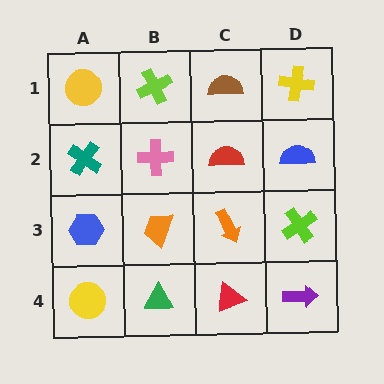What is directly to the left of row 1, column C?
A lime cross.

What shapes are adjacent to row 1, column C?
A red semicircle (row 2, column C), a lime cross (row 1, column B), a yellow cross (row 1, column D).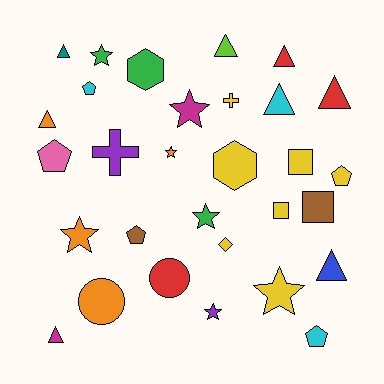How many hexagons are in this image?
There are 2 hexagons.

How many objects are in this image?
There are 30 objects.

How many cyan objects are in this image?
There are 3 cyan objects.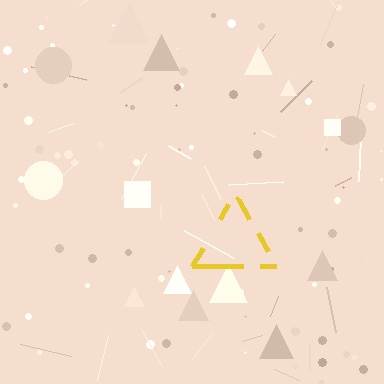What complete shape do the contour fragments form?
The contour fragments form a triangle.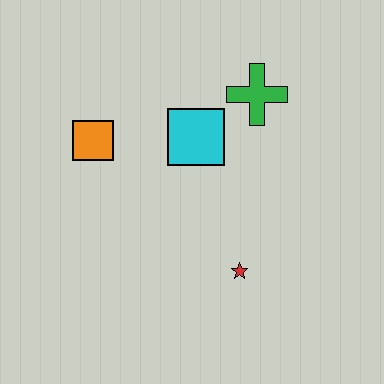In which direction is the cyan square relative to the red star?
The cyan square is above the red star.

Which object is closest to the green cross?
The cyan square is closest to the green cross.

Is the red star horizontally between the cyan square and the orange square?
No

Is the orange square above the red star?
Yes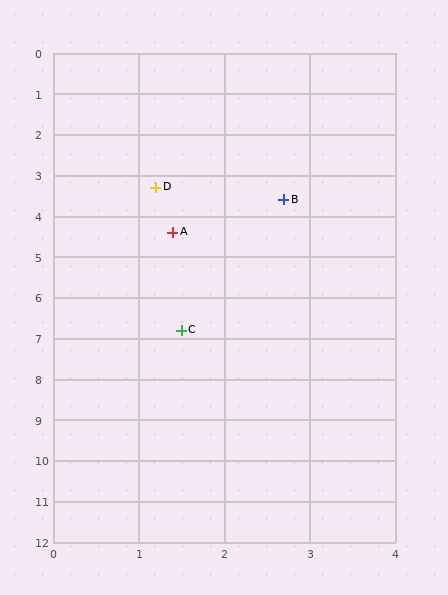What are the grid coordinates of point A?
Point A is at approximately (1.4, 4.4).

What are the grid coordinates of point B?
Point B is at approximately (2.7, 3.6).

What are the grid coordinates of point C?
Point C is at approximately (1.5, 6.8).